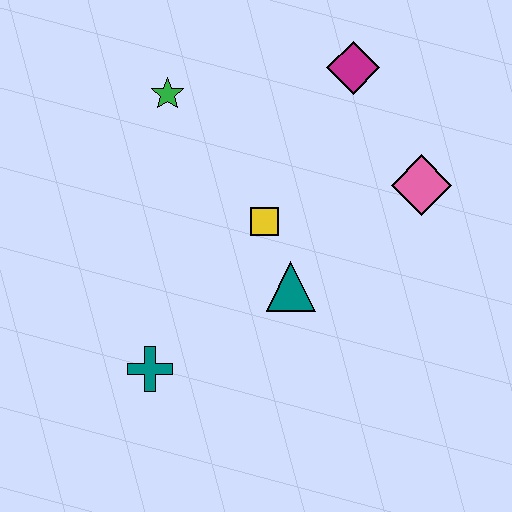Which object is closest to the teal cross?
The teal triangle is closest to the teal cross.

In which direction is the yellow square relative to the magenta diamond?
The yellow square is below the magenta diamond.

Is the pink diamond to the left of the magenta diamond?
No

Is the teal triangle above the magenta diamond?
No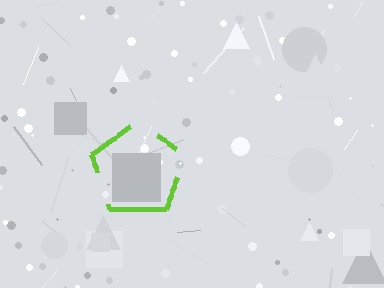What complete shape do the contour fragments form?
The contour fragments form a pentagon.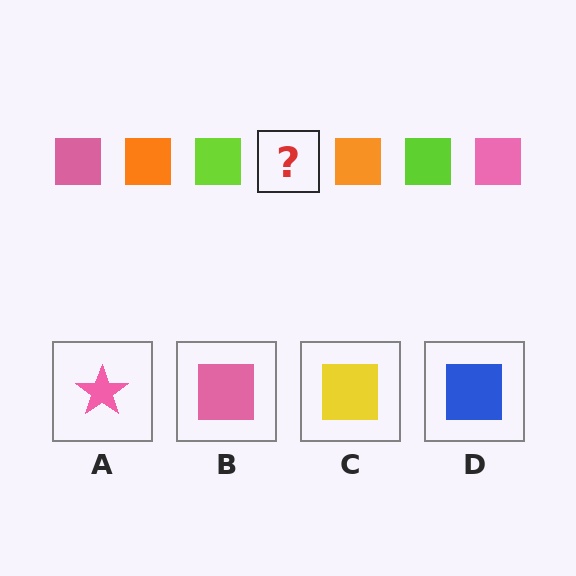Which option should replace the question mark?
Option B.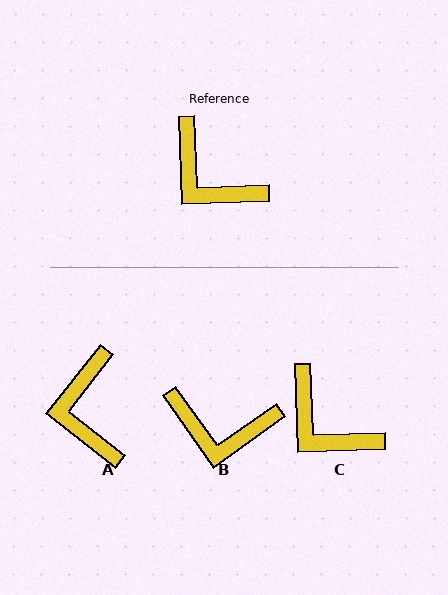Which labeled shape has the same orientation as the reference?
C.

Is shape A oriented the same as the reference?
No, it is off by about 40 degrees.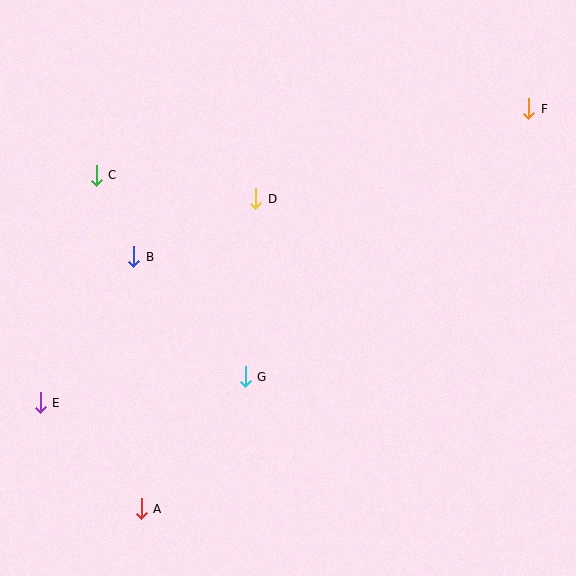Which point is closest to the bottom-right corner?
Point G is closest to the bottom-right corner.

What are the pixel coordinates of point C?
Point C is at (96, 175).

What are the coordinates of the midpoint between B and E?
The midpoint between B and E is at (87, 330).